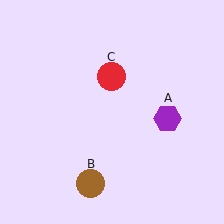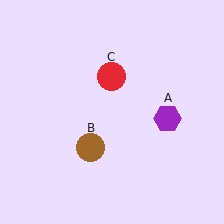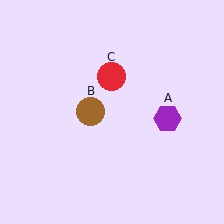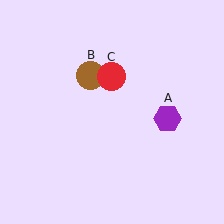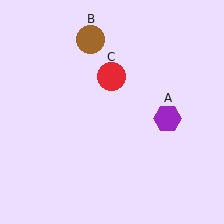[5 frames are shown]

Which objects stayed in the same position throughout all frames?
Purple hexagon (object A) and red circle (object C) remained stationary.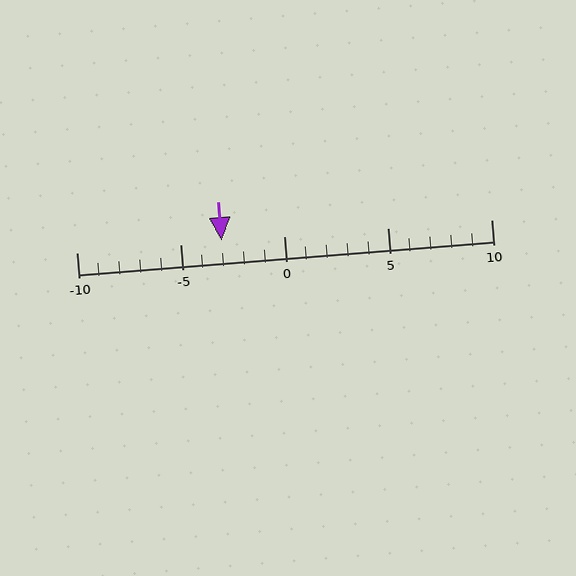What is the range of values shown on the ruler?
The ruler shows values from -10 to 10.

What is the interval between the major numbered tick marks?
The major tick marks are spaced 5 units apart.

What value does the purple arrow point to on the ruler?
The purple arrow points to approximately -3.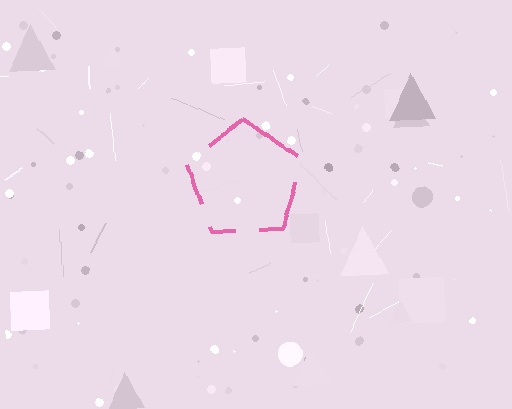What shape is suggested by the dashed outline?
The dashed outline suggests a pentagon.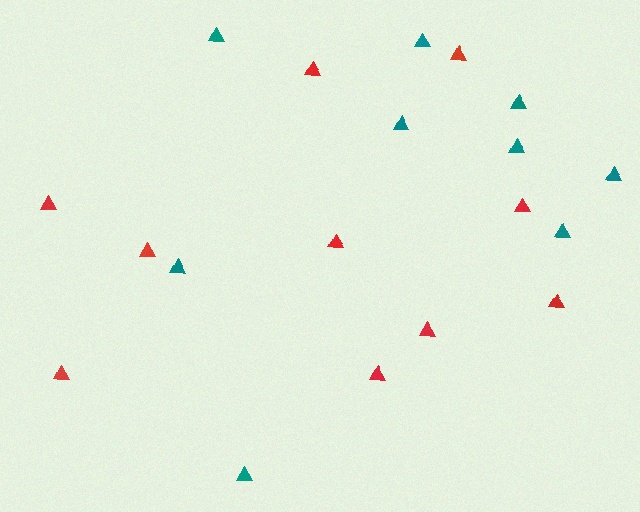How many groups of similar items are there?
There are 2 groups: one group of red triangles (10) and one group of teal triangles (9).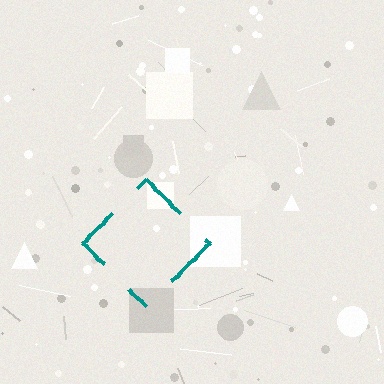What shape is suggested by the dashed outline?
The dashed outline suggests a diamond.